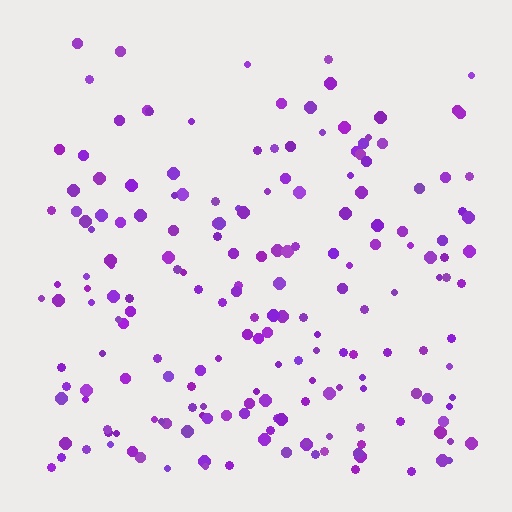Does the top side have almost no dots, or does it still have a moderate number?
Still a moderate number, just noticeably fewer than the bottom.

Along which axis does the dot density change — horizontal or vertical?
Vertical.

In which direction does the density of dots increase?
From top to bottom, with the bottom side densest.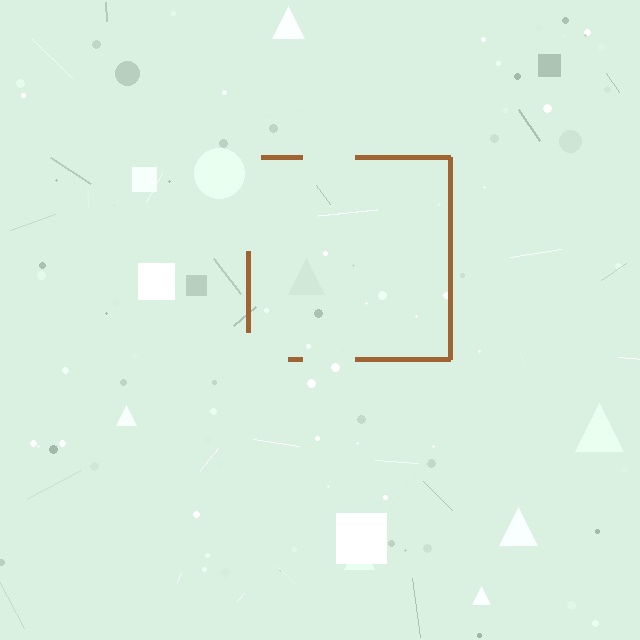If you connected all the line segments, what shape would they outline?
They would outline a square.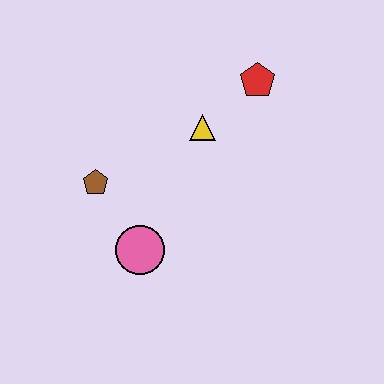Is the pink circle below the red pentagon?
Yes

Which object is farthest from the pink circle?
The red pentagon is farthest from the pink circle.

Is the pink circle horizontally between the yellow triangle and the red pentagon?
No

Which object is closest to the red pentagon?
The yellow triangle is closest to the red pentagon.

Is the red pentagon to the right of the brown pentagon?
Yes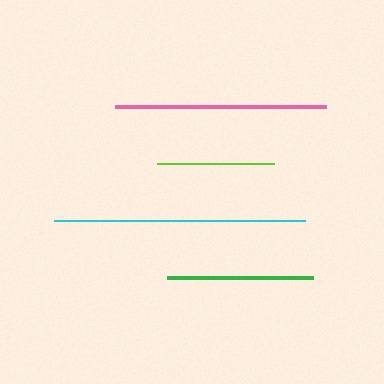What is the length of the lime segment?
The lime segment is approximately 117 pixels long.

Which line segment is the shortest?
The lime line is the shortest at approximately 117 pixels.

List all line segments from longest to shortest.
From longest to shortest: cyan, pink, green, lime.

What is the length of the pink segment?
The pink segment is approximately 211 pixels long.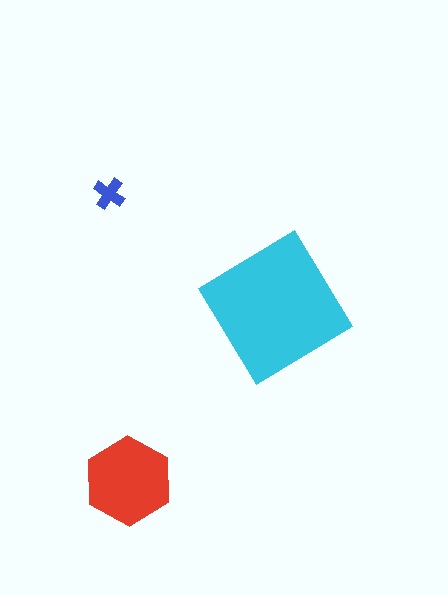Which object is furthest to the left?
The blue cross is leftmost.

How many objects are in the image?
There are 3 objects in the image.